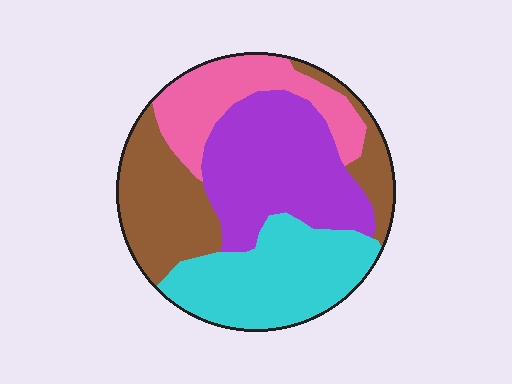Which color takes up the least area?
Pink, at roughly 20%.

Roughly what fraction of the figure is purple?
Purple takes up about one third (1/3) of the figure.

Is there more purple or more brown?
Purple.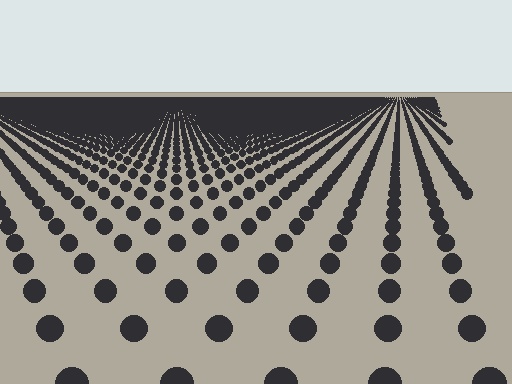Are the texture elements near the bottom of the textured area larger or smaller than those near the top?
Larger. Near the bottom, elements are closer to the viewer and appear at a bigger on-screen size.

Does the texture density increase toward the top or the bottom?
Density increases toward the top.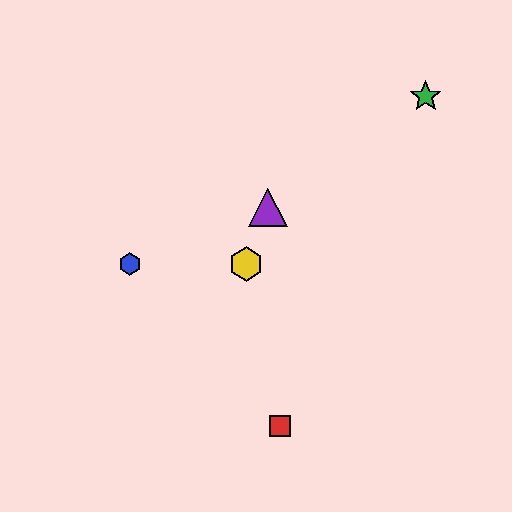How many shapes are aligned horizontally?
2 shapes (the blue hexagon, the yellow hexagon) are aligned horizontally.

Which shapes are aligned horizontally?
The blue hexagon, the yellow hexagon are aligned horizontally.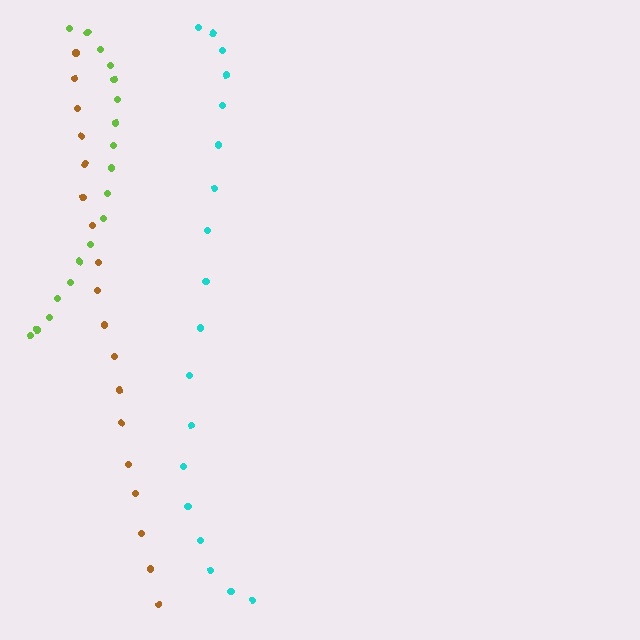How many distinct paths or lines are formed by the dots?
There are 3 distinct paths.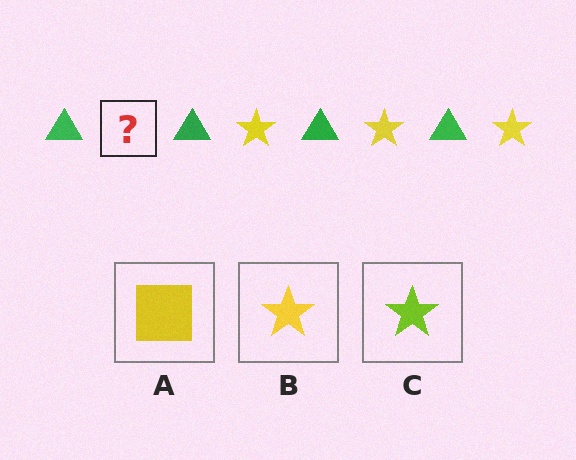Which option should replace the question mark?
Option B.